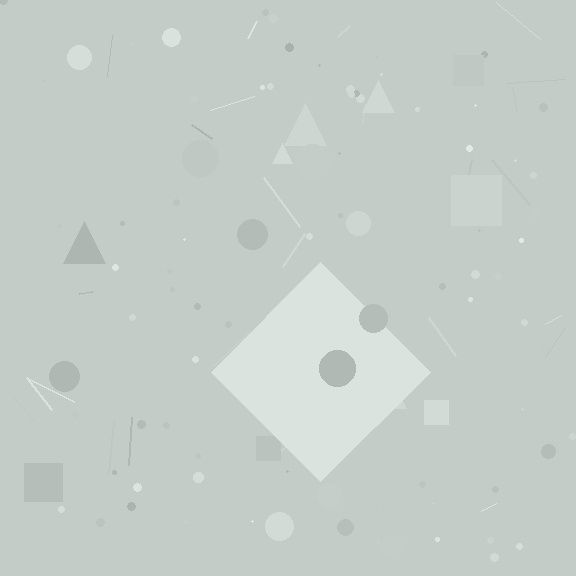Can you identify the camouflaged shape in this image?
The camouflaged shape is a diamond.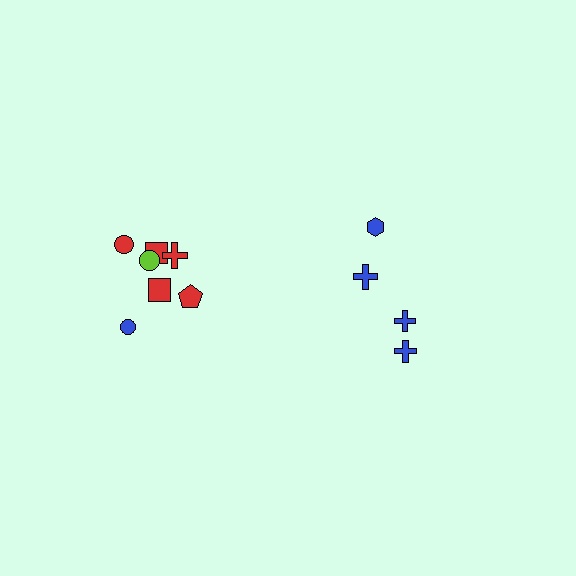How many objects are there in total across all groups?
There are 11 objects.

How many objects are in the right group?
There are 4 objects.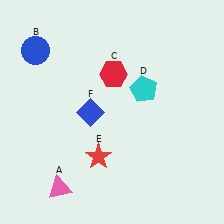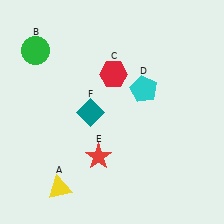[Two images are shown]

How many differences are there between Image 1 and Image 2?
There are 3 differences between the two images.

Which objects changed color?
A changed from pink to yellow. B changed from blue to green. F changed from blue to teal.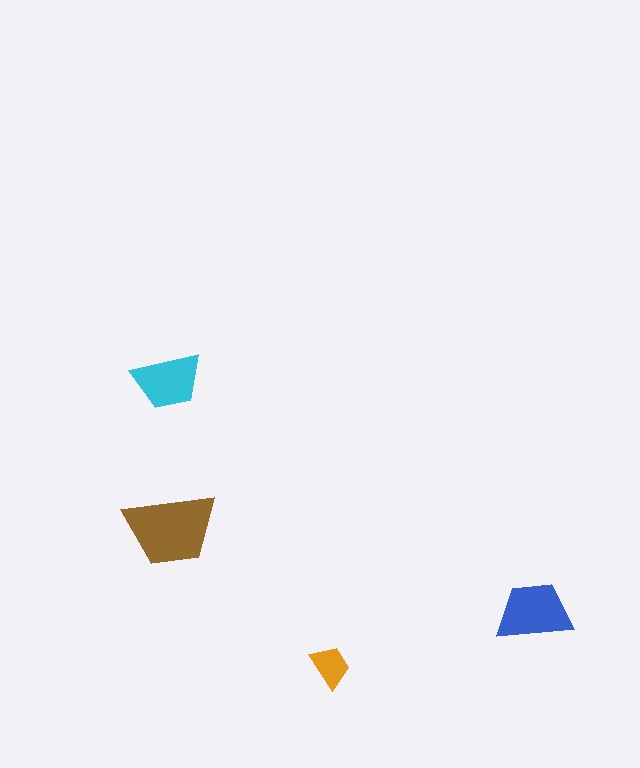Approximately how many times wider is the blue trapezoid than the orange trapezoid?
About 2 times wider.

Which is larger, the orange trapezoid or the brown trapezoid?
The brown one.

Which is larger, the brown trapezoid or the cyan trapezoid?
The brown one.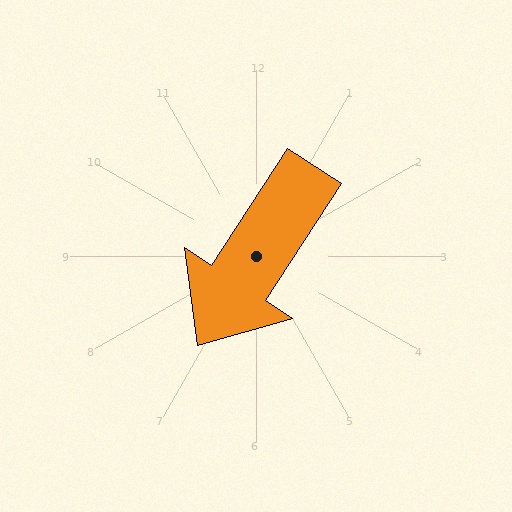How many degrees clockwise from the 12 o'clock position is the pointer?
Approximately 213 degrees.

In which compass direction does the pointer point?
Southwest.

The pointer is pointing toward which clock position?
Roughly 7 o'clock.